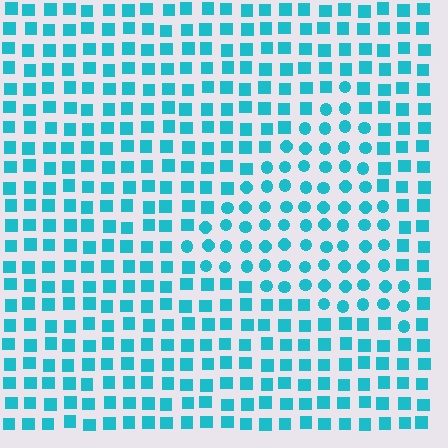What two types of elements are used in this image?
The image uses circles inside the triangle region and squares outside it.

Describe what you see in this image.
The image is filled with small cyan elements arranged in a uniform grid. A triangle-shaped region contains circles, while the surrounding area contains squares. The boundary is defined purely by the change in element shape.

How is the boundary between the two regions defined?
The boundary is defined by a change in element shape: circles inside vs. squares outside. All elements share the same color and spacing.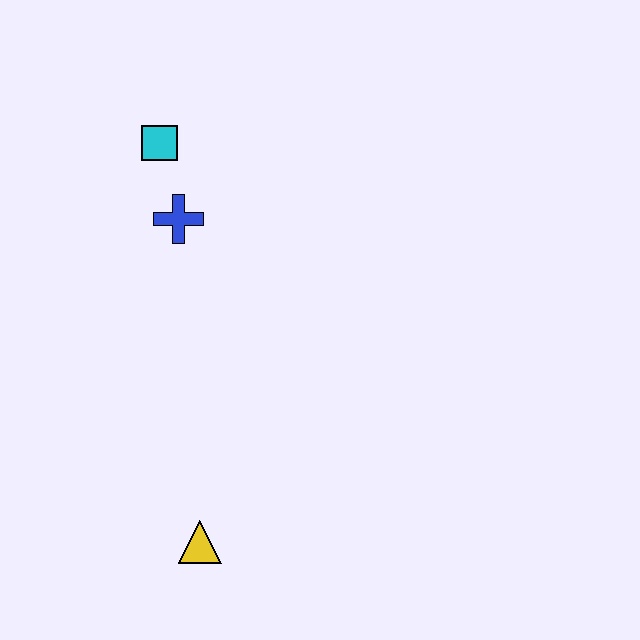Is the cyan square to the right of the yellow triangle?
No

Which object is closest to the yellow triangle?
The blue cross is closest to the yellow triangle.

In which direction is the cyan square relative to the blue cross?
The cyan square is above the blue cross.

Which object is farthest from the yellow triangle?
The cyan square is farthest from the yellow triangle.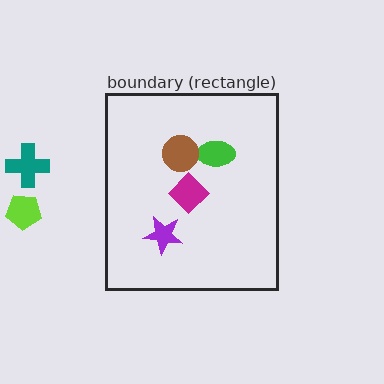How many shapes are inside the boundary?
4 inside, 2 outside.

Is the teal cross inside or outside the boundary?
Outside.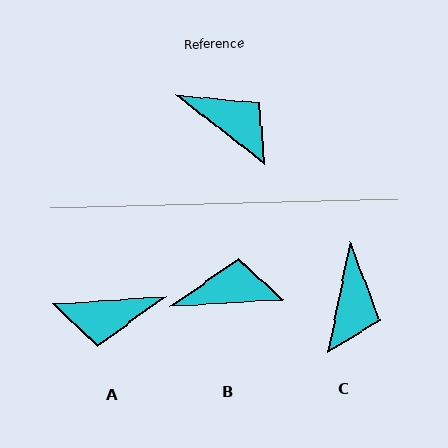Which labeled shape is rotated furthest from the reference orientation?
A, about 138 degrees away.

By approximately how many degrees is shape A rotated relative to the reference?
Approximately 138 degrees clockwise.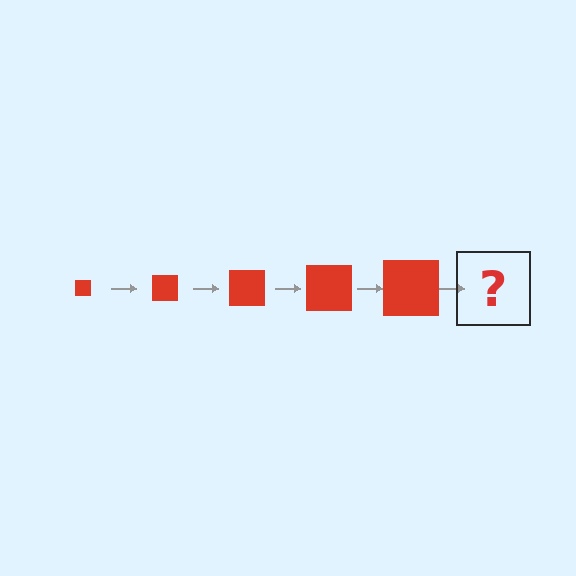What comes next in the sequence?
The next element should be a red square, larger than the previous one.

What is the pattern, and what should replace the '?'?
The pattern is that the square gets progressively larger each step. The '?' should be a red square, larger than the previous one.